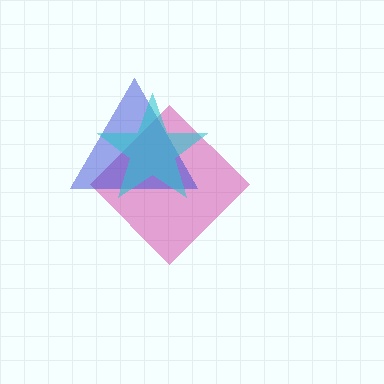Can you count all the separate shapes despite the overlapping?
Yes, there are 3 separate shapes.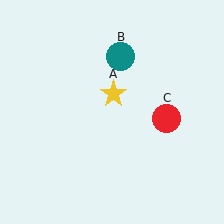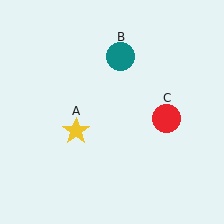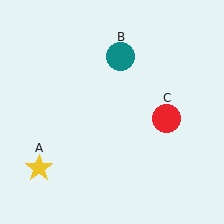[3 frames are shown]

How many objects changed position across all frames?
1 object changed position: yellow star (object A).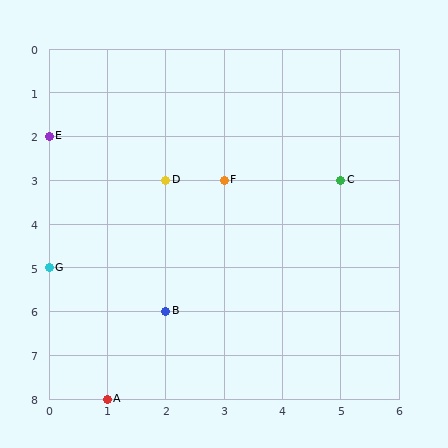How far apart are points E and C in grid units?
Points E and C are 5 columns and 1 row apart (about 5.1 grid units diagonally).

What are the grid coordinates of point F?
Point F is at grid coordinates (3, 3).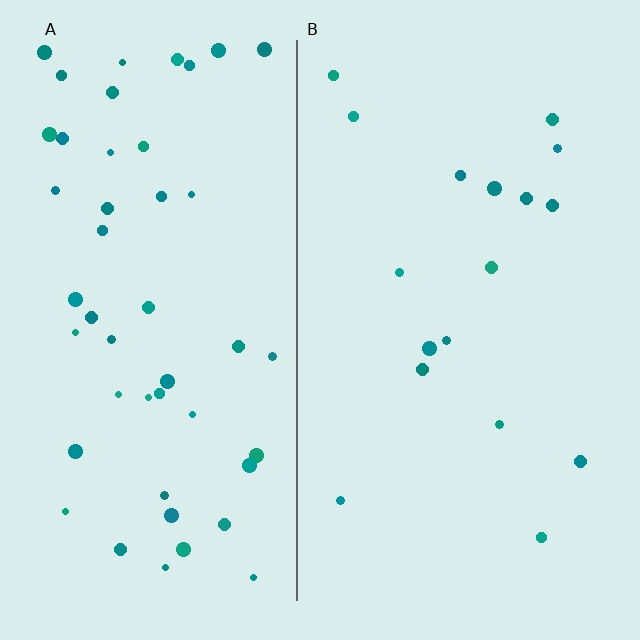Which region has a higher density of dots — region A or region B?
A (the left).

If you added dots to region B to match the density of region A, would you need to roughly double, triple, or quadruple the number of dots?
Approximately triple.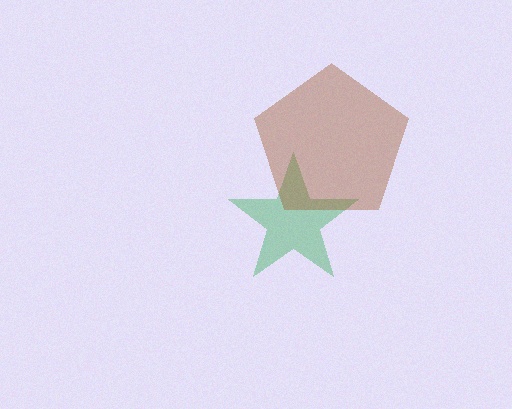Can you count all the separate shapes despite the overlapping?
Yes, there are 2 separate shapes.